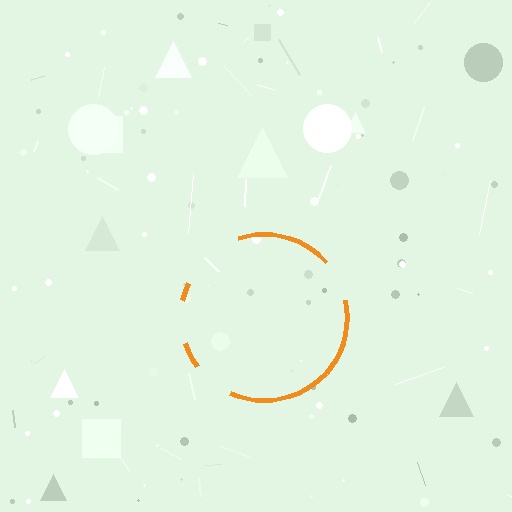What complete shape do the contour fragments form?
The contour fragments form a circle.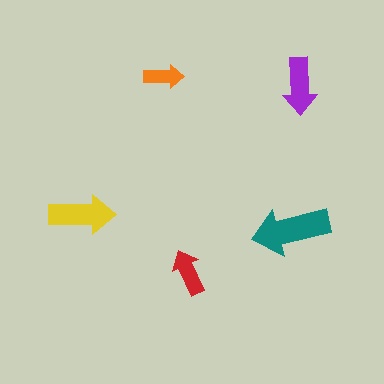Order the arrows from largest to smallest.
the teal one, the yellow one, the purple one, the red one, the orange one.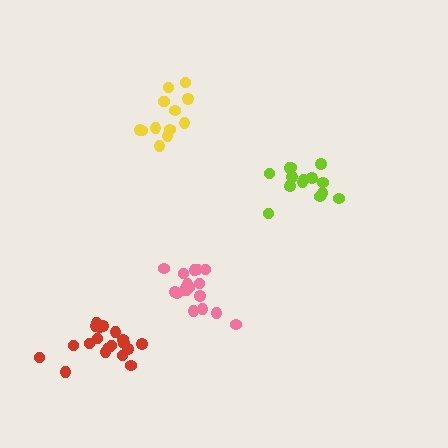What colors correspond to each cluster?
The clusters are colored: red, lime, yellow, pink.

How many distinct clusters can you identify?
There are 4 distinct clusters.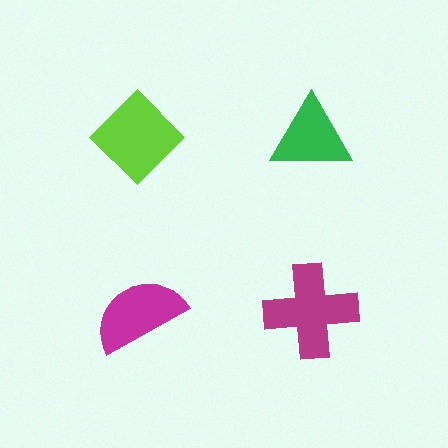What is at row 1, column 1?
A lime diamond.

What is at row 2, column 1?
A magenta semicircle.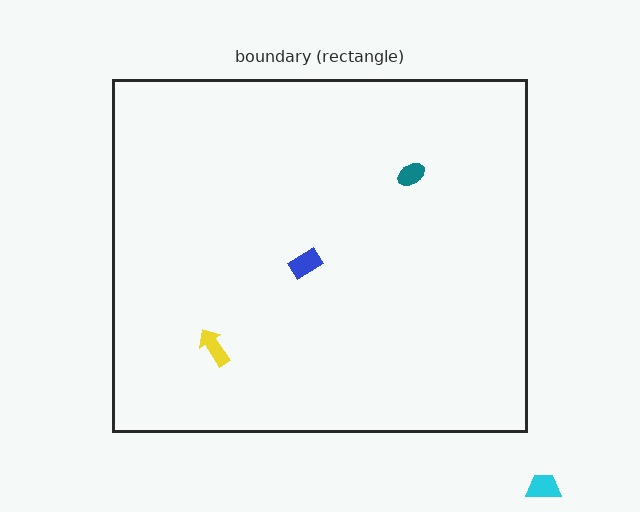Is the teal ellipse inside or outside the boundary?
Inside.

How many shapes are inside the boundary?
3 inside, 1 outside.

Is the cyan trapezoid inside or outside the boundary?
Outside.